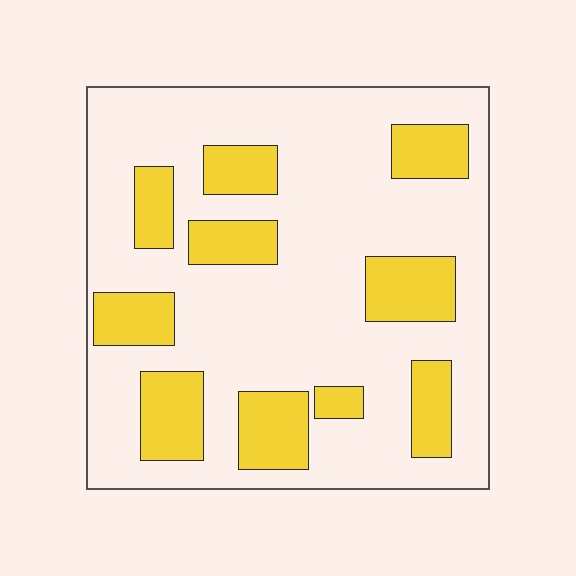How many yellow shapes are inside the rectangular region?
10.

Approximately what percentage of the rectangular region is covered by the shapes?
Approximately 25%.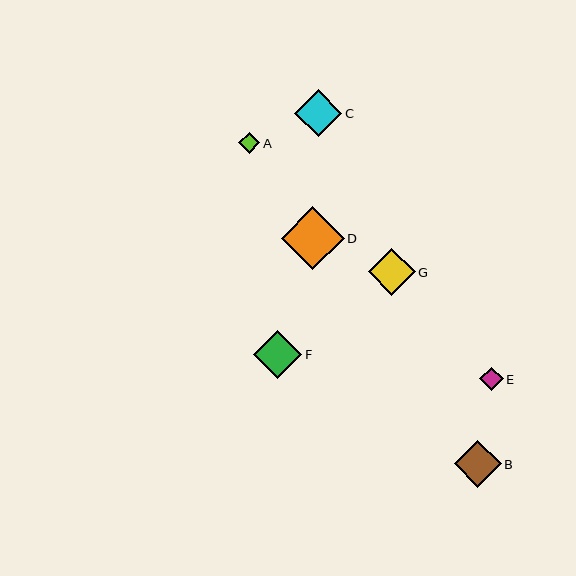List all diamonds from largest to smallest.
From largest to smallest: D, F, G, C, B, E, A.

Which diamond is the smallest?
Diamond A is the smallest with a size of approximately 21 pixels.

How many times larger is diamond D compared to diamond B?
Diamond D is approximately 1.3 times the size of diamond B.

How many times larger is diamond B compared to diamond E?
Diamond B is approximately 2.0 times the size of diamond E.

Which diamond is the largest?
Diamond D is the largest with a size of approximately 63 pixels.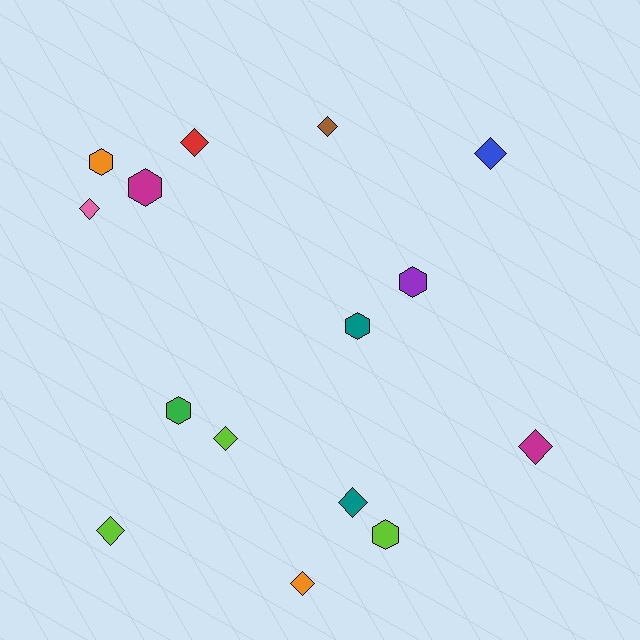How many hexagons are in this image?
There are 6 hexagons.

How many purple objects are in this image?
There is 1 purple object.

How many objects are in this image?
There are 15 objects.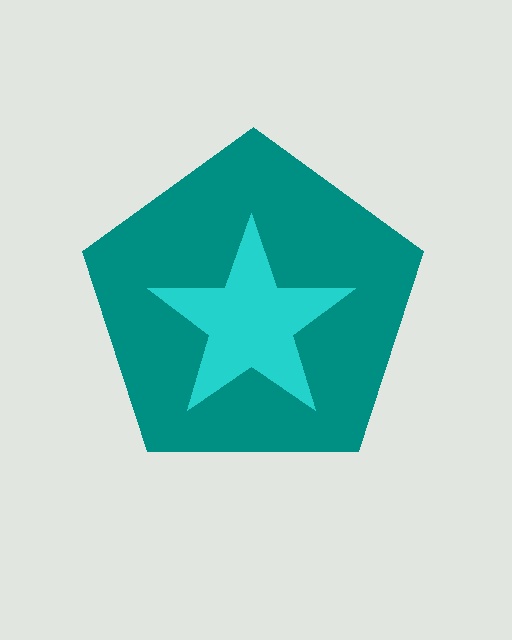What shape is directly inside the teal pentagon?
The cyan star.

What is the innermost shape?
The cyan star.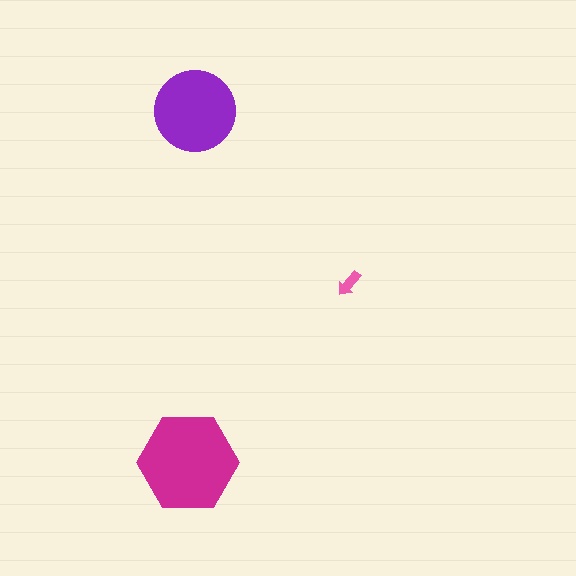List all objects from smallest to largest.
The pink arrow, the purple circle, the magenta hexagon.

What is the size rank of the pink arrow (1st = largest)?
3rd.